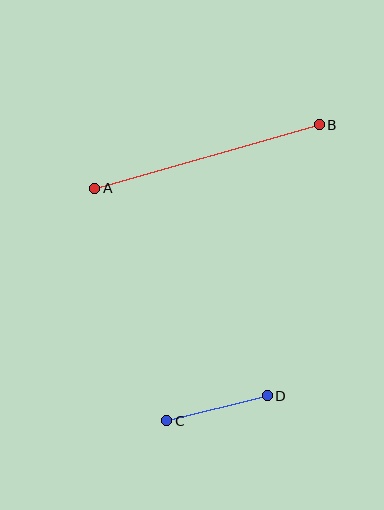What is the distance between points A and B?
The distance is approximately 233 pixels.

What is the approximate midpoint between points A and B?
The midpoint is at approximately (207, 156) pixels.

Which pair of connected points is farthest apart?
Points A and B are farthest apart.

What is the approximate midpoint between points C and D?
The midpoint is at approximately (217, 408) pixels.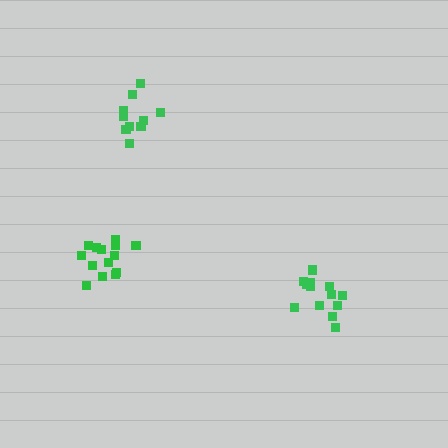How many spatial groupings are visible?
There are 3 spatial groupings.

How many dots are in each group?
Group 1: 10 dots, Group 2: 14 dots, Group 3: 13 dots (37 total).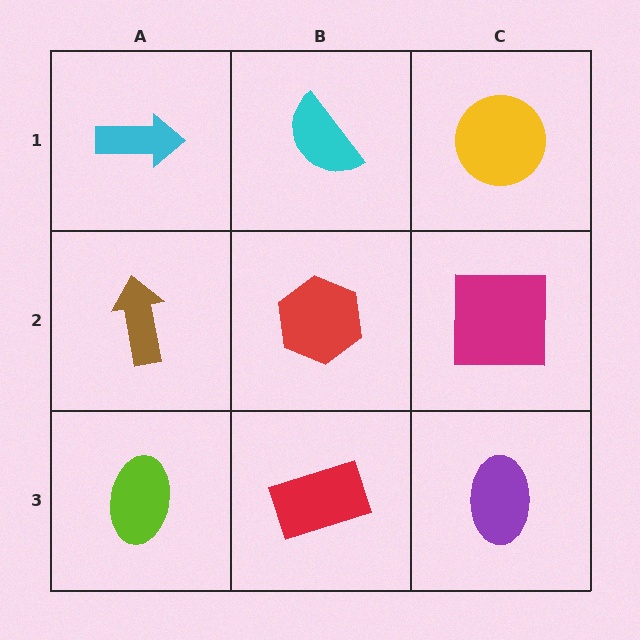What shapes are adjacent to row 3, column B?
A red hexagon (row 2, column B), a lime ellipse (row 3, column A), a purple ellipse (row 3, column C).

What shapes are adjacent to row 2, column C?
A yellow circle (row 1, column C), a purple ellipse (row 3, column C), a red hexagon (row 2, column B).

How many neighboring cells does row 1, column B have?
3.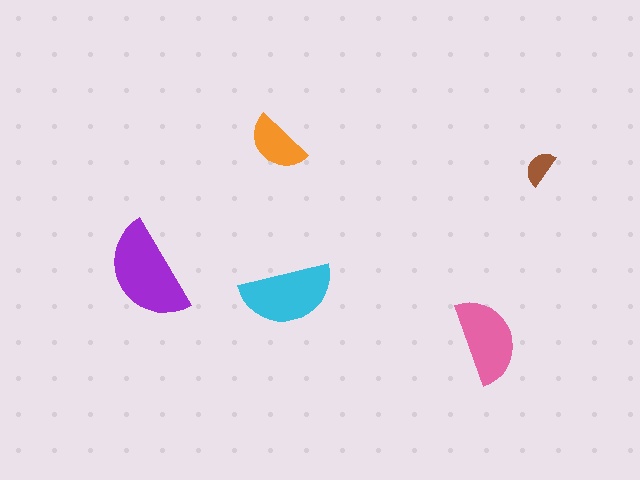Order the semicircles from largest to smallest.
the purple one, the cyan one, the pink one, the orange one, the brown one.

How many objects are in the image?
There are 5 objects in the image.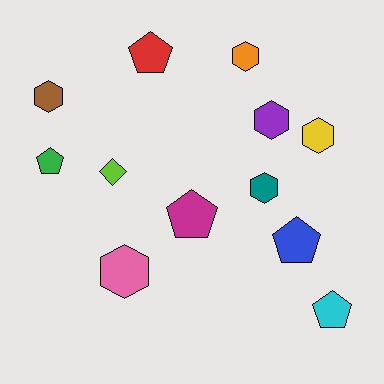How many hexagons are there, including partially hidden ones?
There are 6 hexagons.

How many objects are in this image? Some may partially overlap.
There are 12 objects.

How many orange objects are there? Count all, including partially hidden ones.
There is 1 orange object.